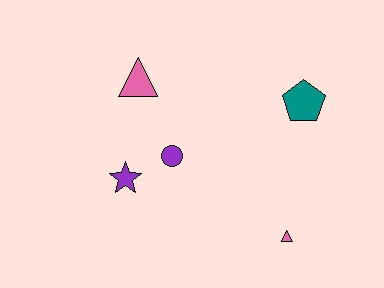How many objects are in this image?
There are 5 objects.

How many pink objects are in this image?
There are 2 pink objects.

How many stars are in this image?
There is 1 star.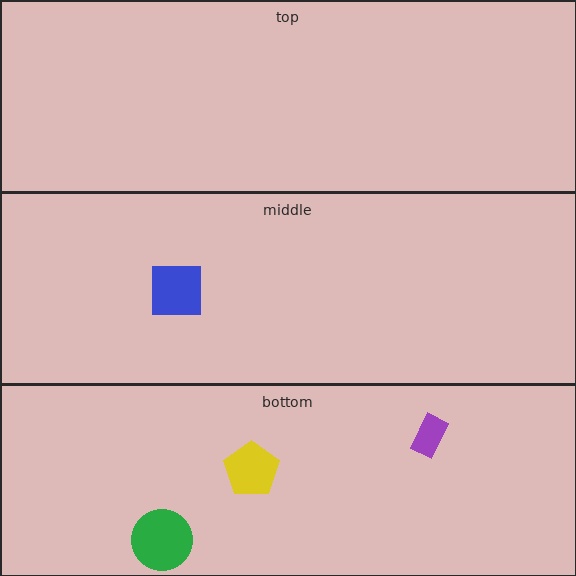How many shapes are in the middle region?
1.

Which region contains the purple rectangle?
The bottom region.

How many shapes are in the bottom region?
3.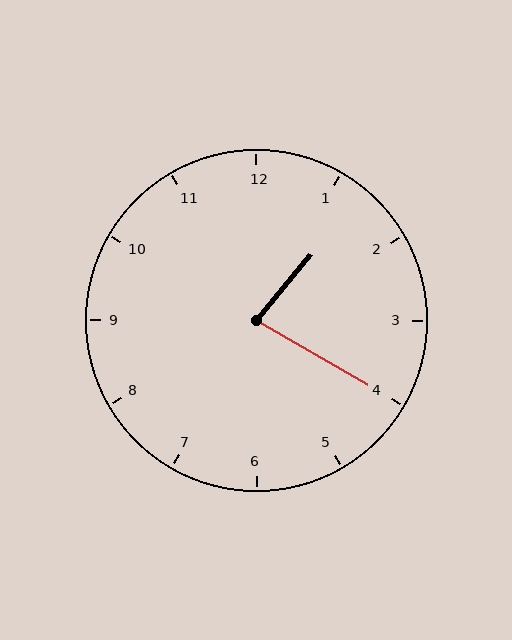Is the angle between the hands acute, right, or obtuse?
It is acute.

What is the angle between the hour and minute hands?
Approximately 80 degrees.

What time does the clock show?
1:20.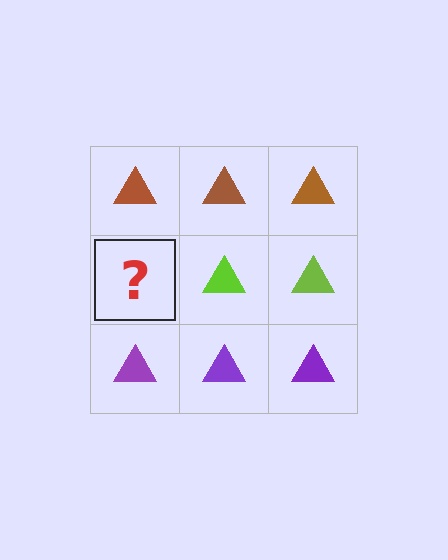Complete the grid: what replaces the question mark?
The question mark should be replaced with a lime triangle.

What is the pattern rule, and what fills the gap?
The rule is that each row has a consistent color. The gap should be filled with a lime triangle.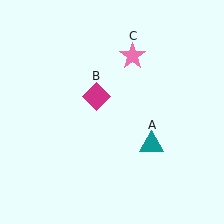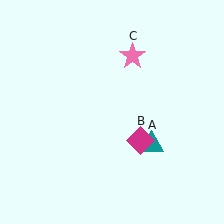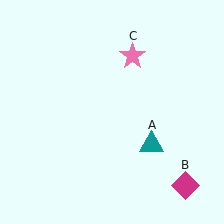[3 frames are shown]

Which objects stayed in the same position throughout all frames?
Teal triangle (object A) and pink star (object C) remained stationary.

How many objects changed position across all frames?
1 object changed position: magenta diamond (object B).